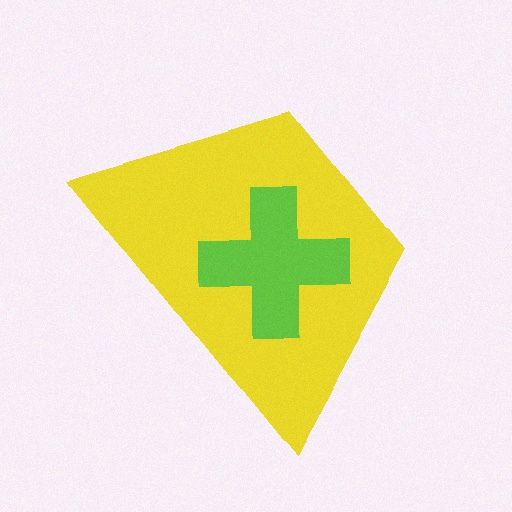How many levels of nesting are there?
2.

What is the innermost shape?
The lime cross.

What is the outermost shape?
The yellow trapezoid.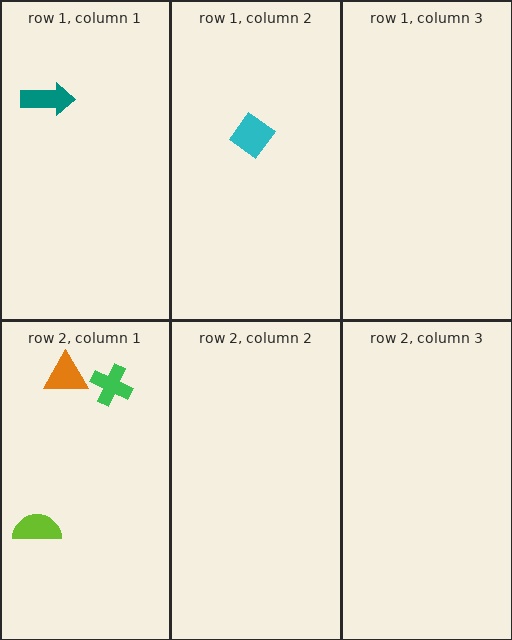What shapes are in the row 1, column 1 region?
The teal arrow.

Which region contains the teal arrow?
The row 1, column 1 region.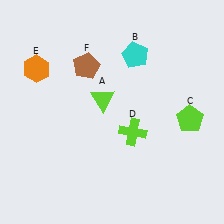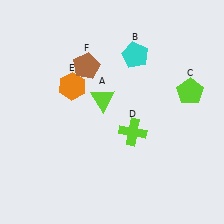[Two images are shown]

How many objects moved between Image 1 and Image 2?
2 objects moved between the two images.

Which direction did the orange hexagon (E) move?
The orange hexagon (E) moved right.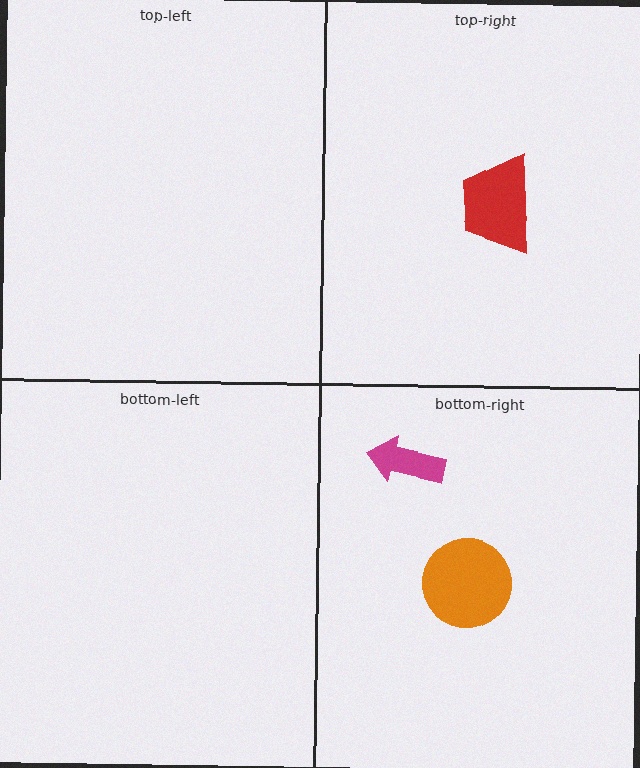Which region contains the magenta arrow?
The bottom-right region.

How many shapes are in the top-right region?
1.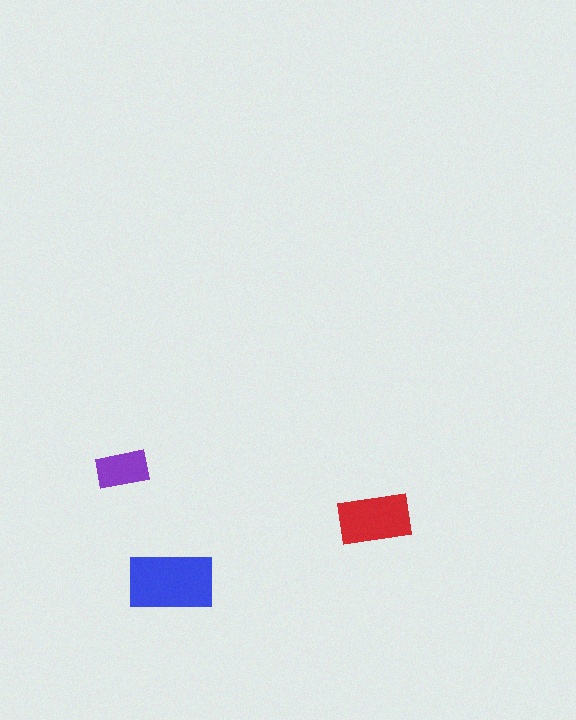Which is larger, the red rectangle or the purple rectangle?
The red one.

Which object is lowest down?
The blue rectangle is bottommost.